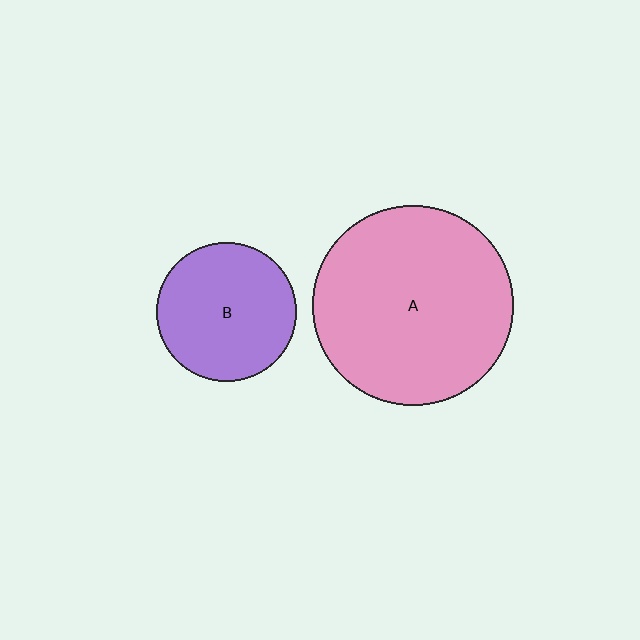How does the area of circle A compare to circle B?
Approximately 2.1 times.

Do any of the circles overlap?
No, none of the circles overlap.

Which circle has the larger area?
Circle A (pink).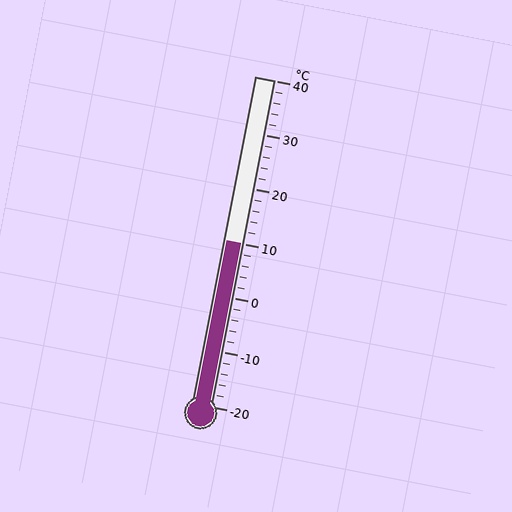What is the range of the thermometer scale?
The thermometer scale ranges from -20°C to 40°C.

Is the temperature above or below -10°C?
The temperature is above -10°C.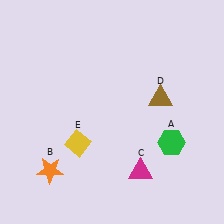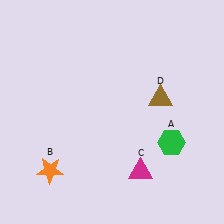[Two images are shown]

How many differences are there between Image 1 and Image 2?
There is 1 difference between the two images.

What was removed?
The yellow diamond (E) was removed in Image 2.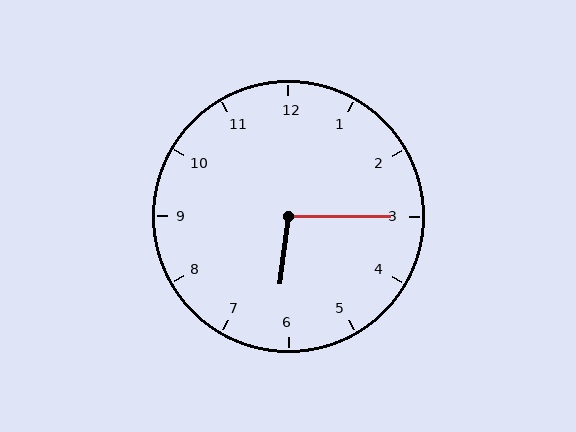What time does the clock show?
6:15.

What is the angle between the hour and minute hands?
Approximately 98 degrees.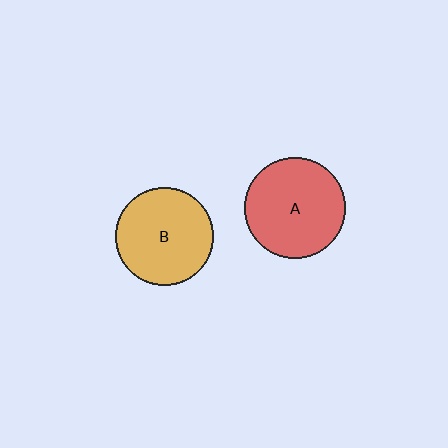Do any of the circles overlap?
No, none of the circles overlap.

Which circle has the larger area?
Circle A (red).